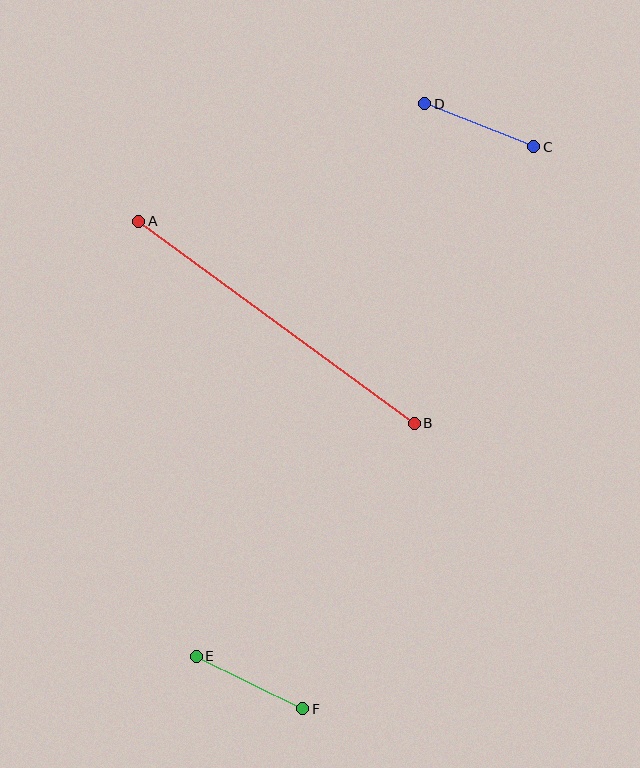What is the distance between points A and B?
The distance is approximately 342 pixels.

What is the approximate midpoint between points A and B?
The midpoint is at approximately (276, 322) pixels.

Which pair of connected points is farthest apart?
Points A and B are farthest apart.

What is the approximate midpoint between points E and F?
The midpoint is at approximately (249, 683) pixels.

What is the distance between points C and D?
The distance is approximately 117 pixels.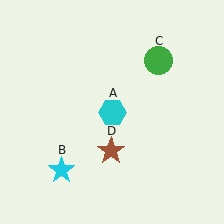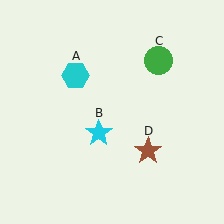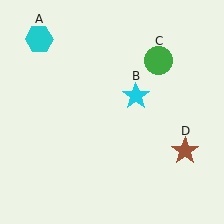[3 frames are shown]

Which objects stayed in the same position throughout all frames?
Green circle (object C) remained stationary.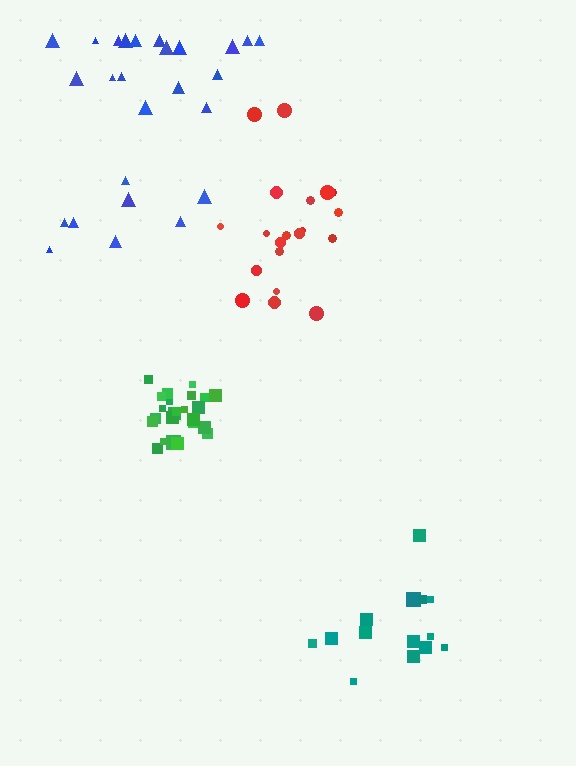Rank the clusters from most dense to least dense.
green, red, teal, blue.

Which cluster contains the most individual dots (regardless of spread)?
Blue (26).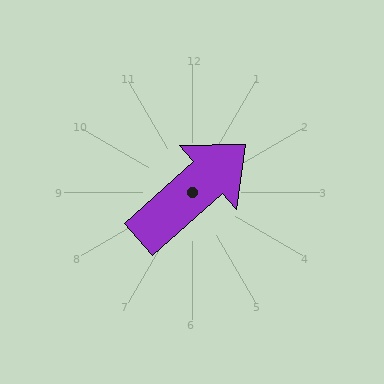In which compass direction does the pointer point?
Northeast.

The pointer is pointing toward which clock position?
Roughly 2 o'clock.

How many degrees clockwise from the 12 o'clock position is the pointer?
Approximately 48 degrees.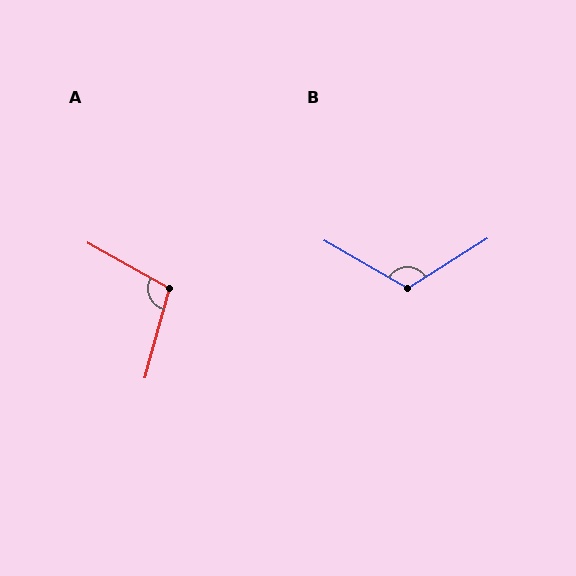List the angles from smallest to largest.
A (104°), B (118°).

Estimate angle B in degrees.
Approximately 118 degrees.